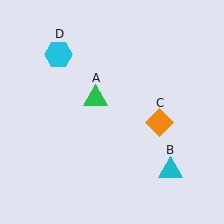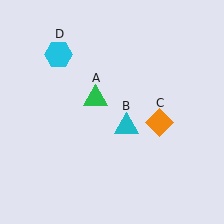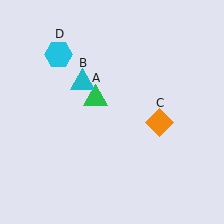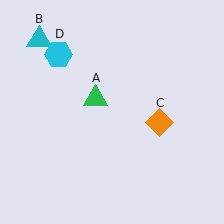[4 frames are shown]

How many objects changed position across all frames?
1 object changed position: cyan triangle (object B).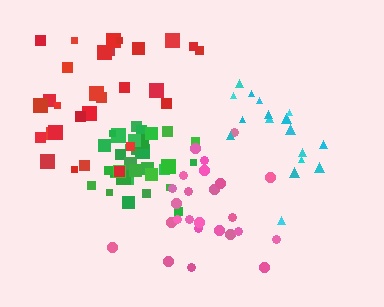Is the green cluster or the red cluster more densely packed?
Green.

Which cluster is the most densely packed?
Green.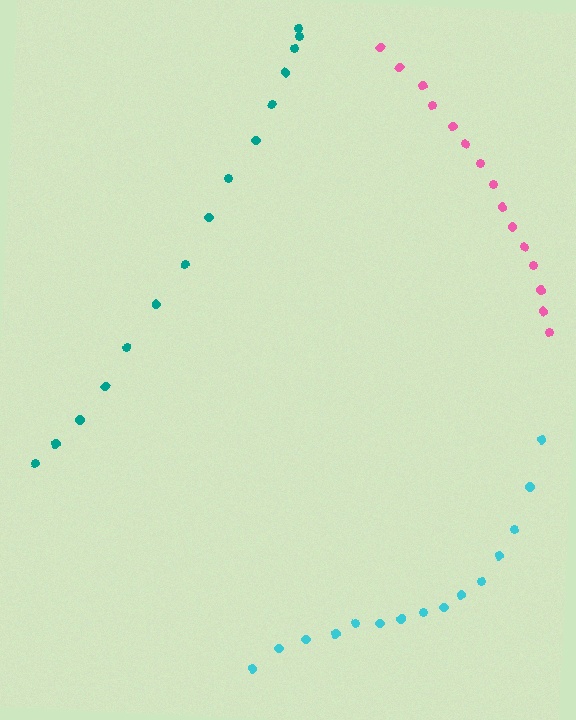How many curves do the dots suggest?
There are 3 distinct paths.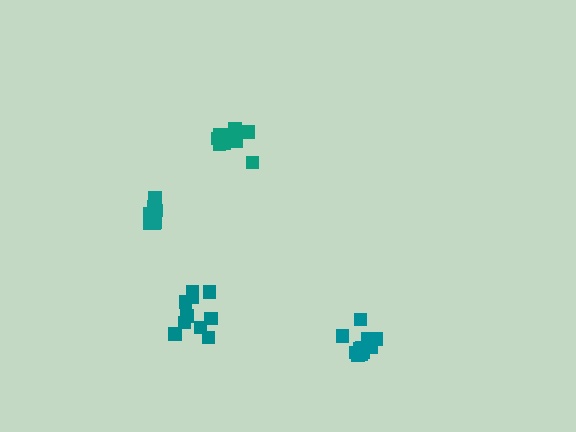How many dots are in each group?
Group 1: 11 dots, Group 2: 12 dots, Group 3: 9 dots, Group 4: 10 dots (42 total).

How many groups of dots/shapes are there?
There are 4 groups.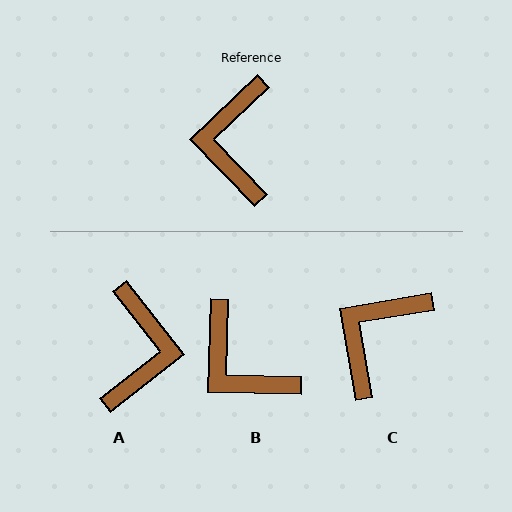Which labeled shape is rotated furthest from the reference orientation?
A, about 174 degrees away.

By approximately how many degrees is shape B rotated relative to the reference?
Approximately 45 degrees counter-clockwise.